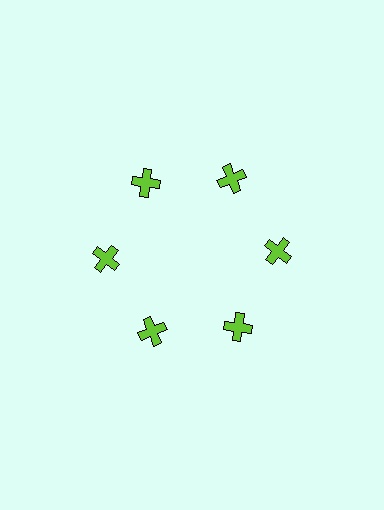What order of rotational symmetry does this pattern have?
This pattern has 6-fold rotational symmetry.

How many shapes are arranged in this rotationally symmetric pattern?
There are 6 shapes, arranged in 6 groups of 1.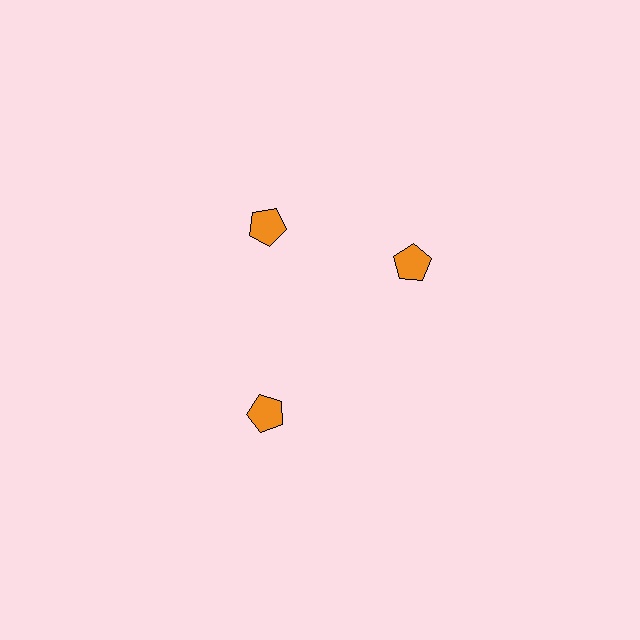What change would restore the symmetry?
The symmetry would be restored by rotating it back into even spacing with its neighbors so that all 3 pentagons sit at equal angles and equal distance from the center.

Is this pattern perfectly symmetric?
No. The 3 orange pentagons are arranged in a ring, but one element near the 3 o'clock position is rotated out of alignment along the ring, breaking the 3-fold rotational symmetry.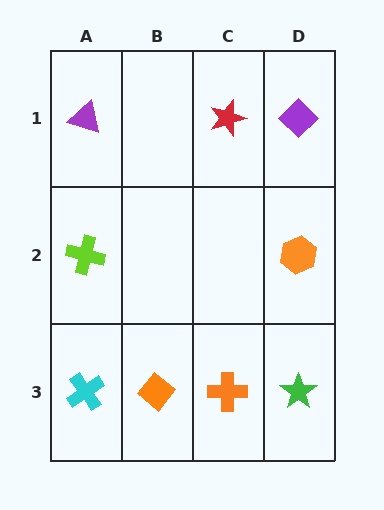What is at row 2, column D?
An orange hexagon.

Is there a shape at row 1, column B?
No, that cell is empty.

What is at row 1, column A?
A purple triangle.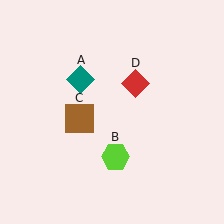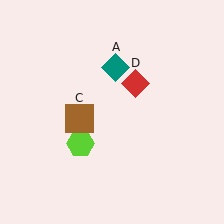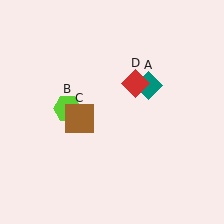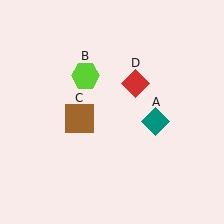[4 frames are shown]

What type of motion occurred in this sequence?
The teal diamond (object A), lime hexagon (object B) rotated clockwise around the center of the scene.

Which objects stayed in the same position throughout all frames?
Brown square (object C) and red diamond (object D) remained stationary.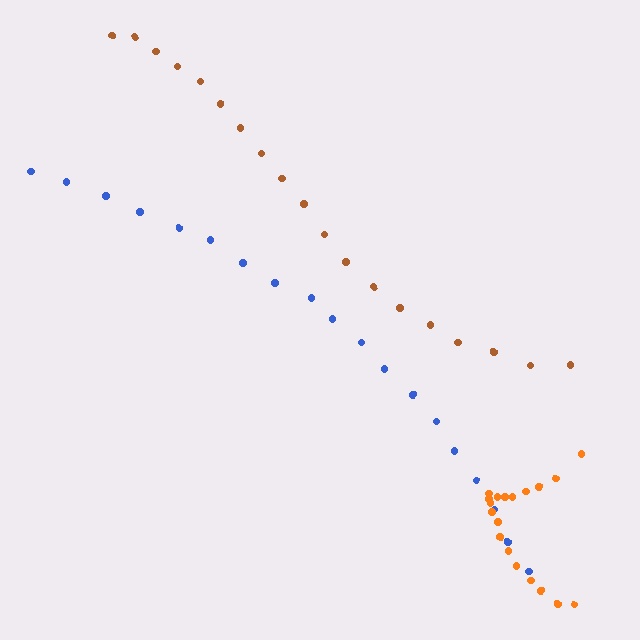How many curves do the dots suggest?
There are 3 distinct paths.